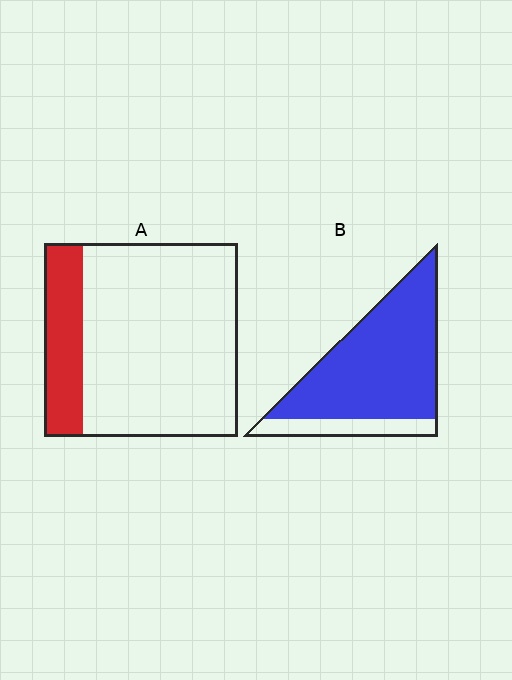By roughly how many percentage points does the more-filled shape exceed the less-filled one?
By roughly 60 percentage points (B over A).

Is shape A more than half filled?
No.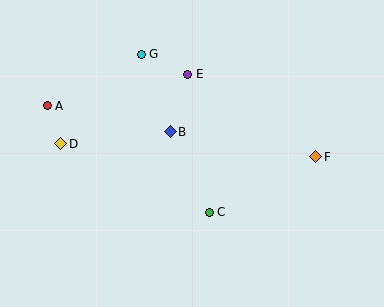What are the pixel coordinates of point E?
Point E is at (188, 74).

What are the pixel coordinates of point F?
Point F is at (316, 157).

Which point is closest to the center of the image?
Point B at (170, 132) is closest to the center.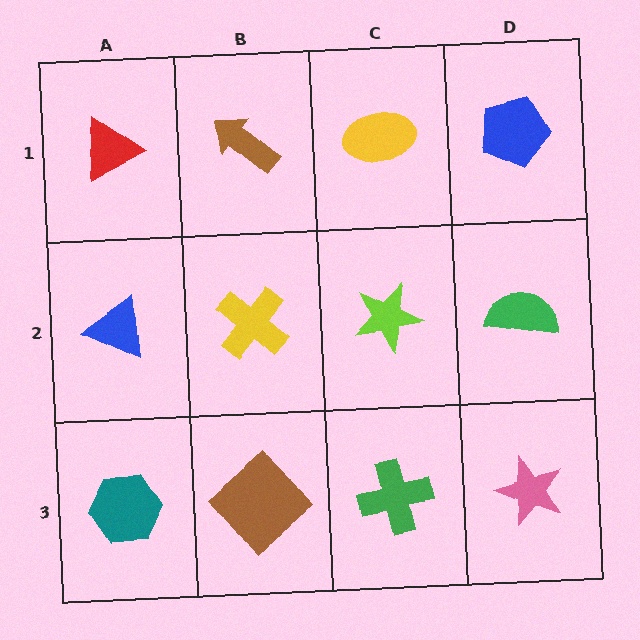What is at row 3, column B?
A brown diamond.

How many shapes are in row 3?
4 shapes.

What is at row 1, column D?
A blue pentagon.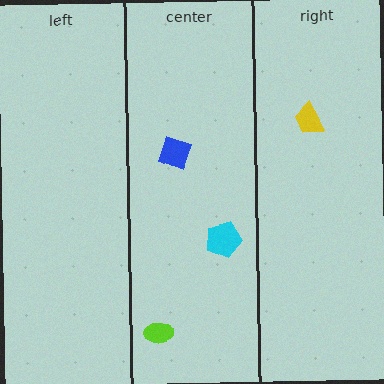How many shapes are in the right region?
1.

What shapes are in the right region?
The yellow trapezoid.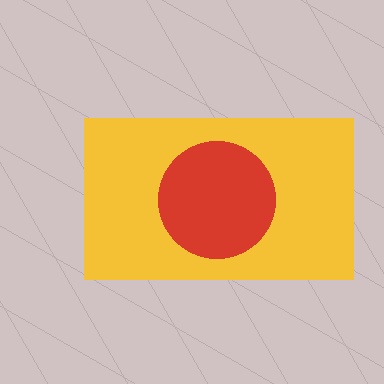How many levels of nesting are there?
2.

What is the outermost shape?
The yellow rectangle.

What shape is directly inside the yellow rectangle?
The red circle.